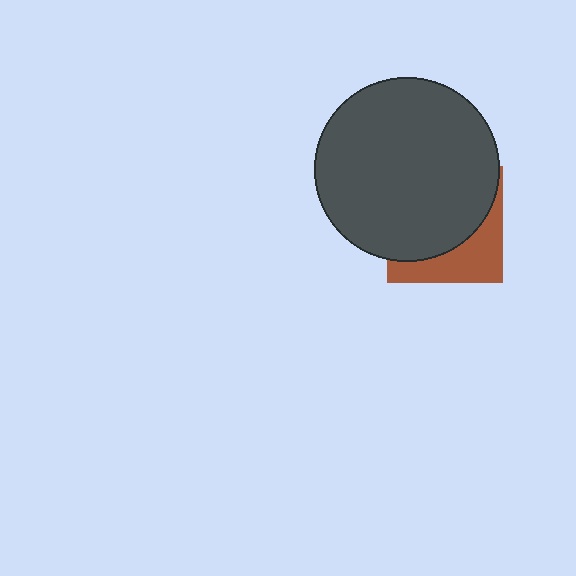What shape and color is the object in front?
The object in front is a dark gray circle.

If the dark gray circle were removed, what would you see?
You would see the complete brown square.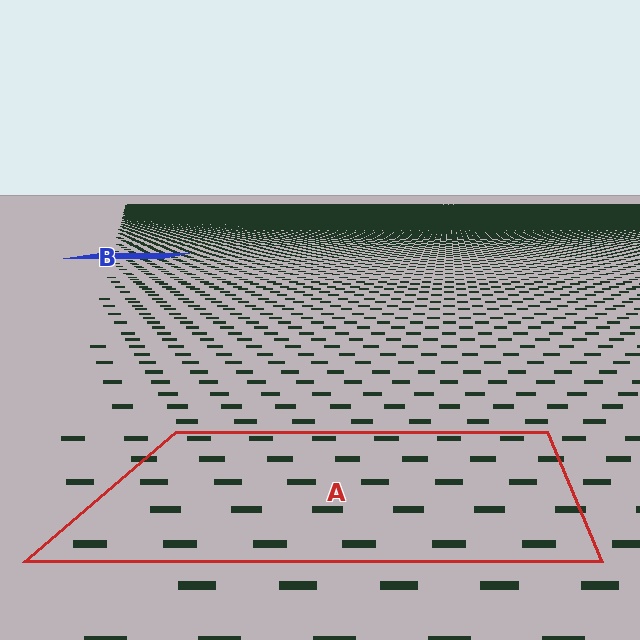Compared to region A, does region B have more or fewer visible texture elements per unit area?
Region B has more texture elements per unit area — they are packed more densely because it is farther away.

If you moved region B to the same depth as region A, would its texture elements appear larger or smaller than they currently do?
They would appear larger. At a closer depth, the same texture elements are projected at a bigger on-screen size.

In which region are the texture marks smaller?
The texture marks are smaller in region B, because it is farther away.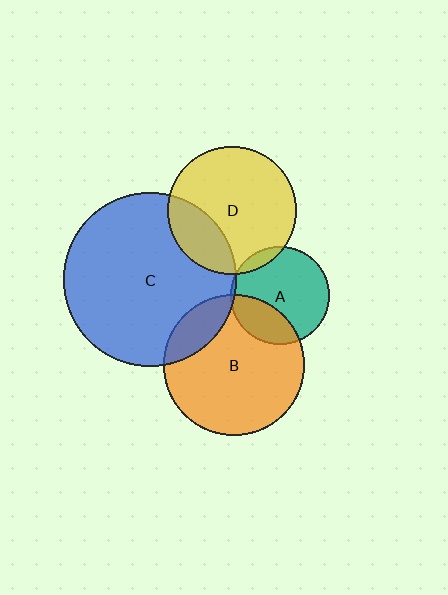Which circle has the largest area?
Circle C (blue).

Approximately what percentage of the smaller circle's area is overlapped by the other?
Approximately 5%.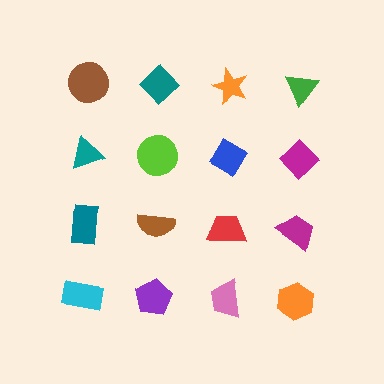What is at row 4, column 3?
A pink trapezoid.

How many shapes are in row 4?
4 shapes.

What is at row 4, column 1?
A cyan rectangle.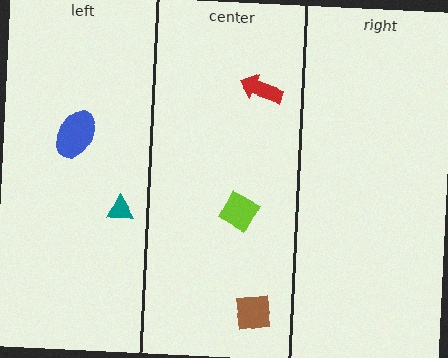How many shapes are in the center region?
3.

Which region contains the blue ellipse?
The left region.